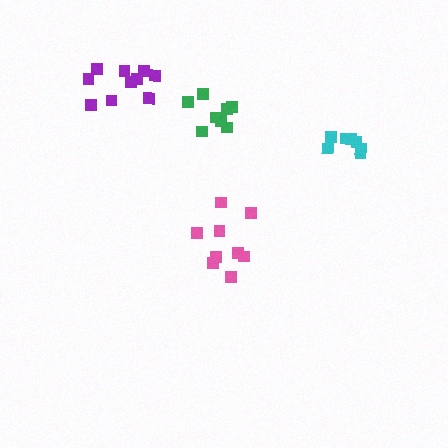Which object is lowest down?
The pink cluster is bottommost.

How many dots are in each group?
Group 1: 9 dots, Group 2: 7 dots, Group 3: 10 dots, Group 4: 8 dots (34 total).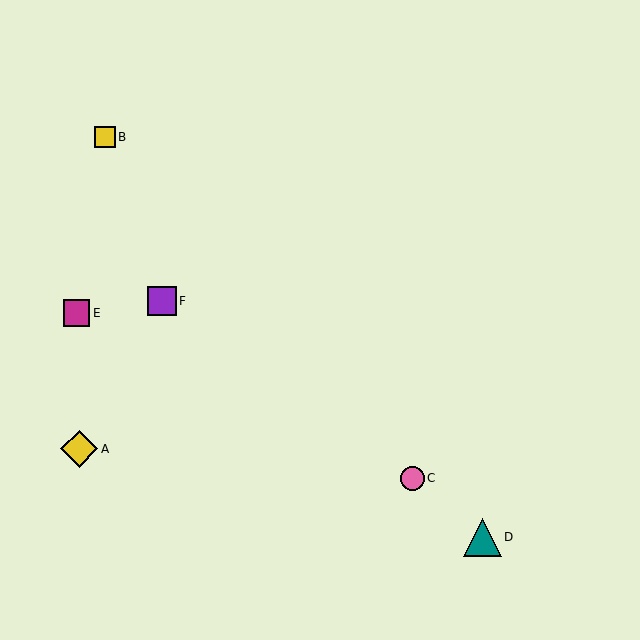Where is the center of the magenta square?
The center of the magenta square is at (76, 313).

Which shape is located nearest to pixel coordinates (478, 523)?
The teal triangle (labeled D) at (483, 537) is nearest to that location.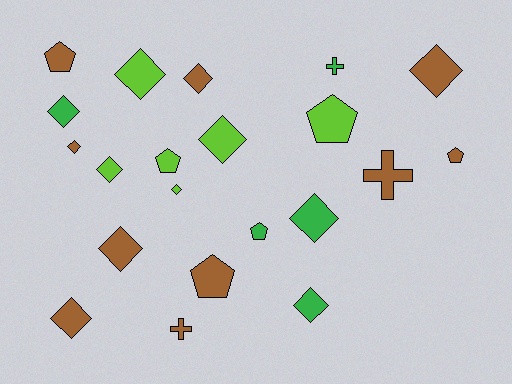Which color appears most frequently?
Brown, with 10 objects.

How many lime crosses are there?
There are no lime crosses.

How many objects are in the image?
There are 21 objects.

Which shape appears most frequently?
Diamond, with 12 objects.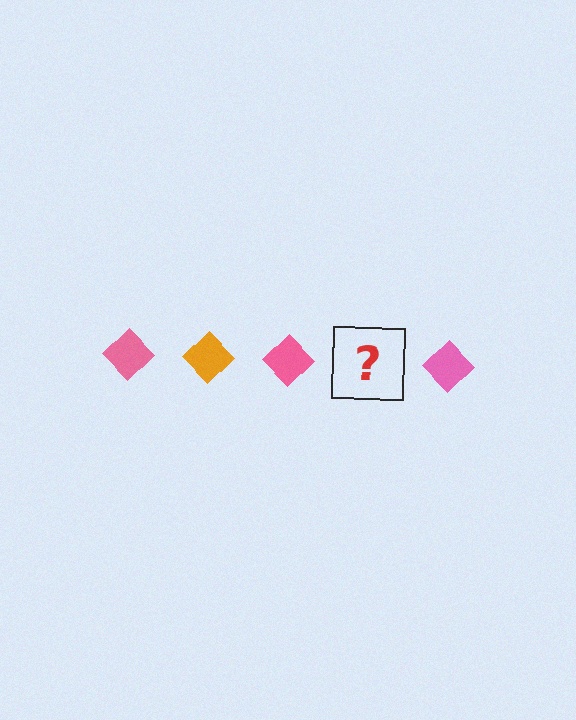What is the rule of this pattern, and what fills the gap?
The rule is that the pattern cycles through pink, orange diamonds. The gap should be filled with an orange diamond.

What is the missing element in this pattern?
The missing element is an orange diamond.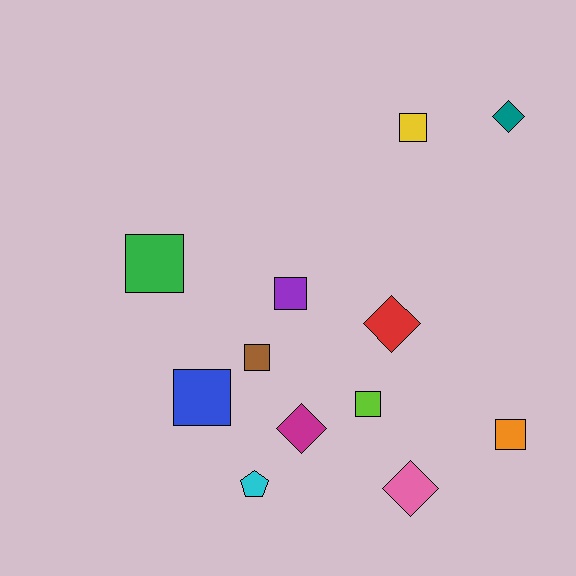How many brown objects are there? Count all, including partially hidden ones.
There is 1 brown object.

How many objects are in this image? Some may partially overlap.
There are 12 objects.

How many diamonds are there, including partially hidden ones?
There are 4 diamonds.